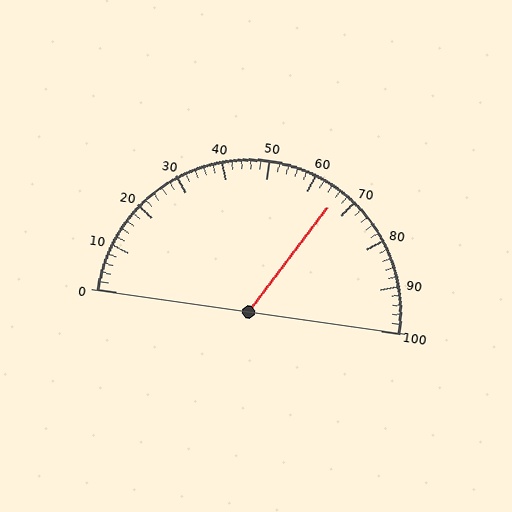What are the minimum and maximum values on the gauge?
The gauge ranges from 0 to 100.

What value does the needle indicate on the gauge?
The needle indicates approximately 66.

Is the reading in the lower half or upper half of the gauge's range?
The reading is in the upper half of the range (0 to 100).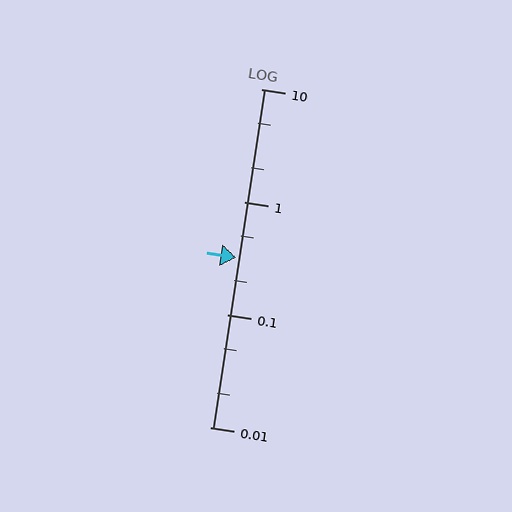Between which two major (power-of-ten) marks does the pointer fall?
The pointer is between 0.1 and 1.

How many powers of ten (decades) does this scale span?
The scale spans 3 decades, from 0.01 to 10.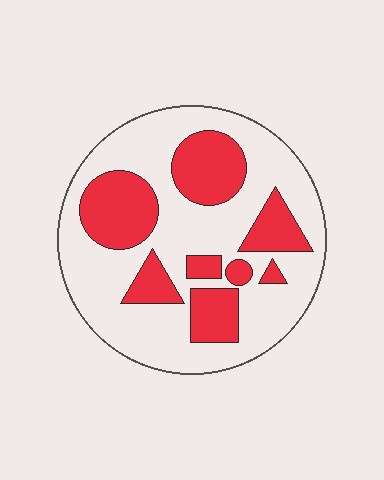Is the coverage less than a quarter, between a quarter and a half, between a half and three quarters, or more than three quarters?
Between a quarter and a half.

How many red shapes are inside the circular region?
8.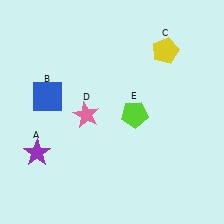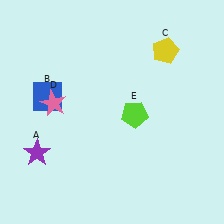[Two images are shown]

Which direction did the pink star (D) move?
The pink star (D) moved left.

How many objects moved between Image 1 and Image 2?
1 object moved between the two images.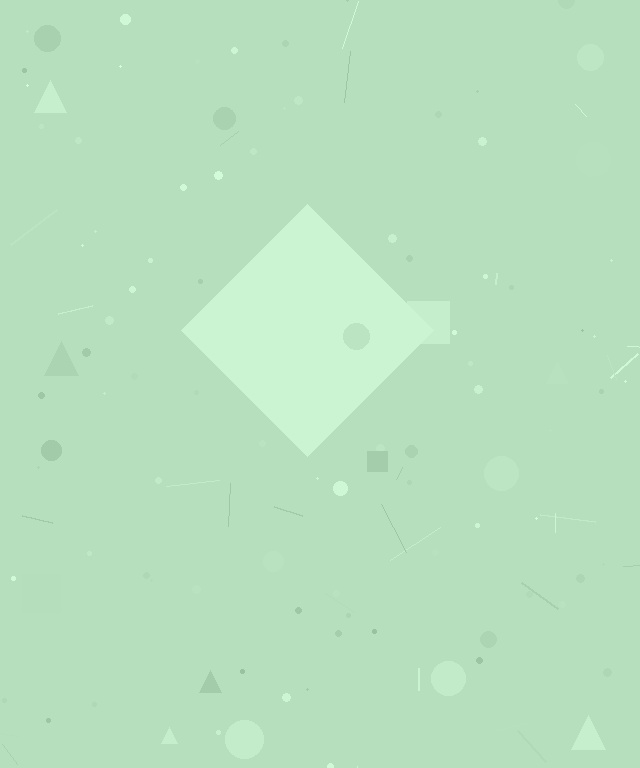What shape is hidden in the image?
A diamond is hidden in the image.